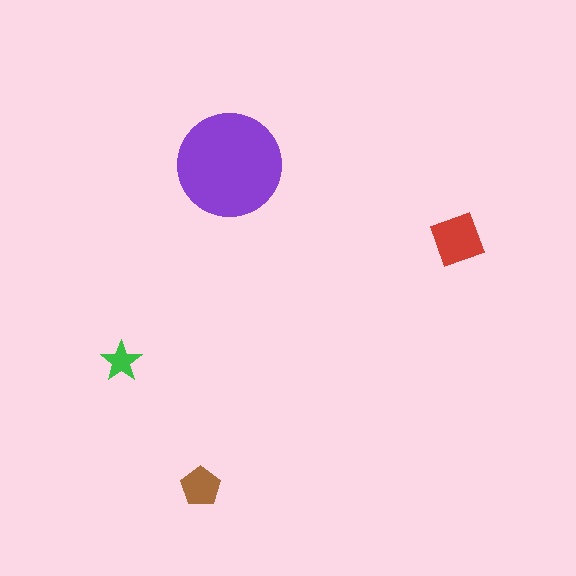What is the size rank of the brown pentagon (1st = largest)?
3rd.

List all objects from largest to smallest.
The purple circle, the red diamond, the brown pentagon, the green star.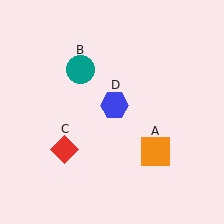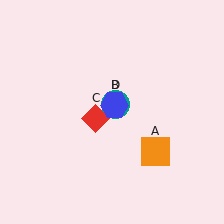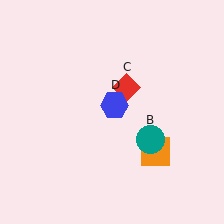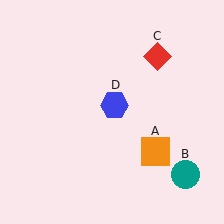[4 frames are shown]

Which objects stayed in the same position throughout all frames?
Orange square (object A) and blue hexagon (object D) remained stationary.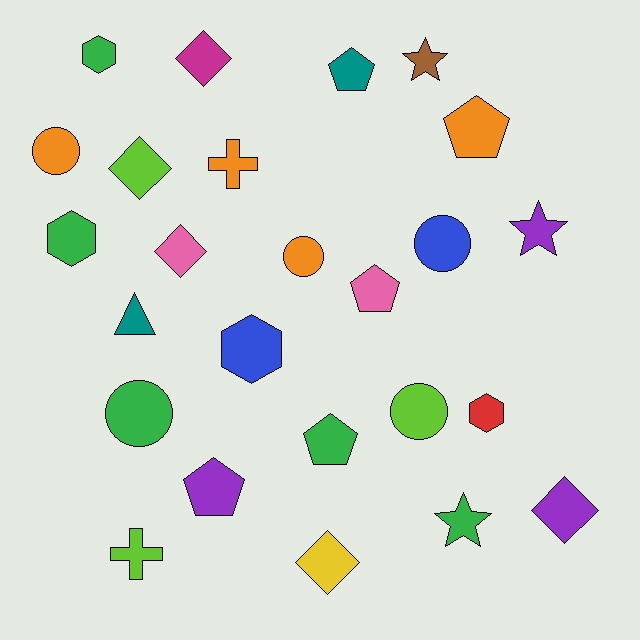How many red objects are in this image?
There is 1 red object.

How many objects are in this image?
There are 25 objects.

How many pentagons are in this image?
There are 5 pentagons.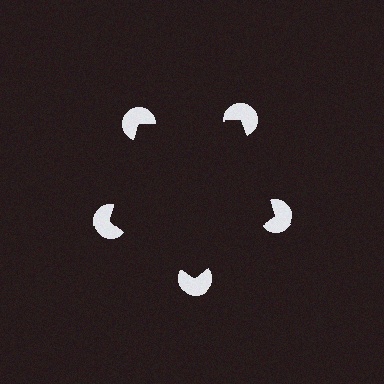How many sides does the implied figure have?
5 sides.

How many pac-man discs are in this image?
There are 5 — one at each vertex of the illusory pentagon.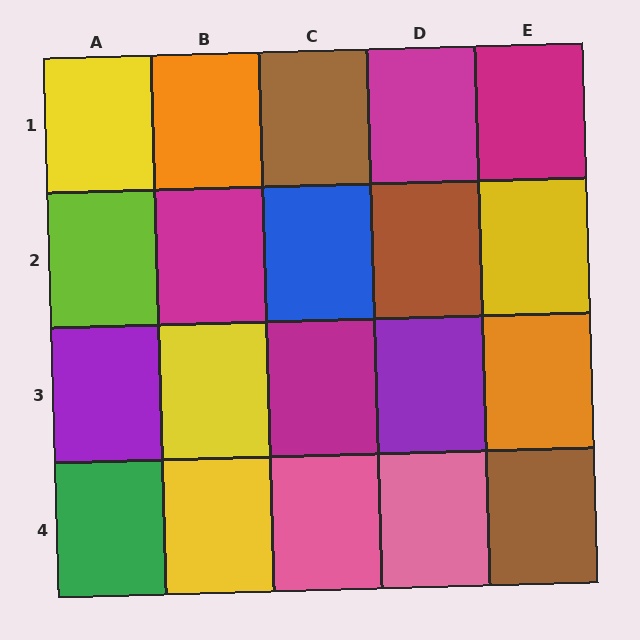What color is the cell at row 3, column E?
Orange.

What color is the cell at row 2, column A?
Lime.